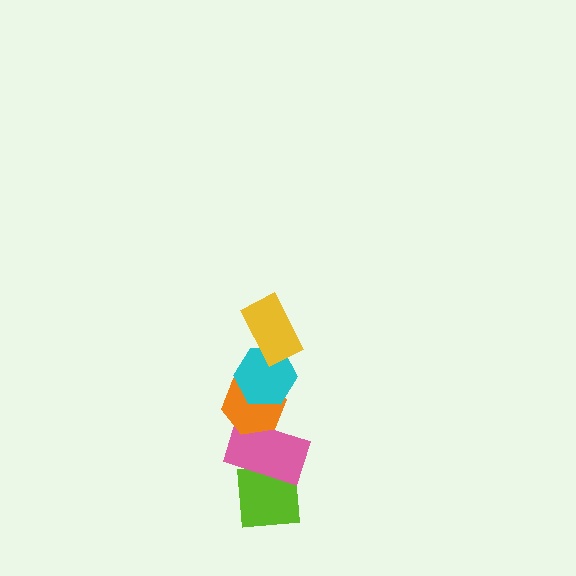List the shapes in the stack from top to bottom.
From top to bottom: the yellow rectangle, the cyan hexagon, the orange hexagon, the pink rectangle, the lime square.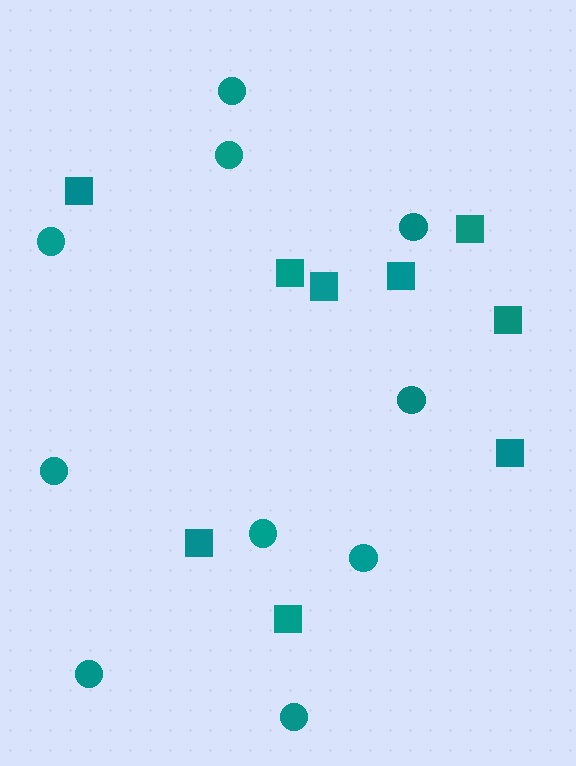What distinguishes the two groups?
There are 2 groups: one group of circles (10) and one group of squares (9).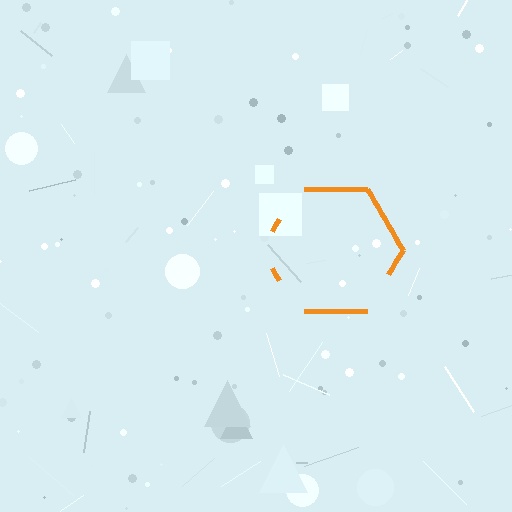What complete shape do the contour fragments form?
The contour fragments form a hexagon.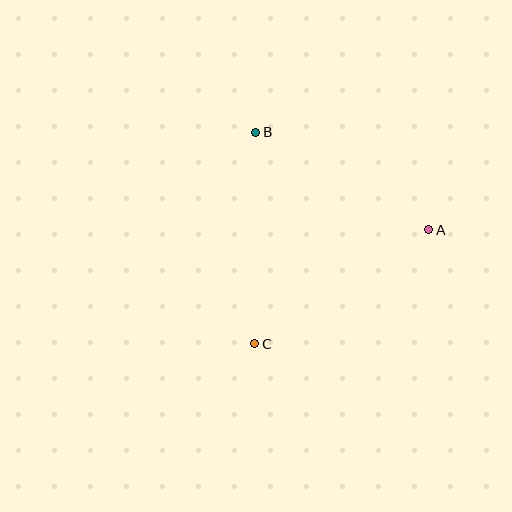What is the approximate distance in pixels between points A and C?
The distance between A and C is approximately 208 pixels.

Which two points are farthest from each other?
Points B and C are farthest from each other.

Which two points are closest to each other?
Points A and B are closest to each other.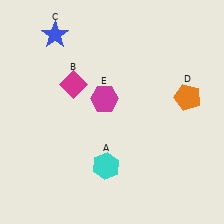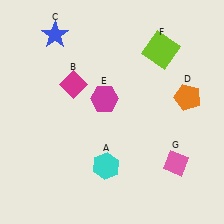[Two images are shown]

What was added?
A lime square (F), a pink diamond (G) were added in Image 2.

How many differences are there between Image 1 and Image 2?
There are 2 differences between the two images.